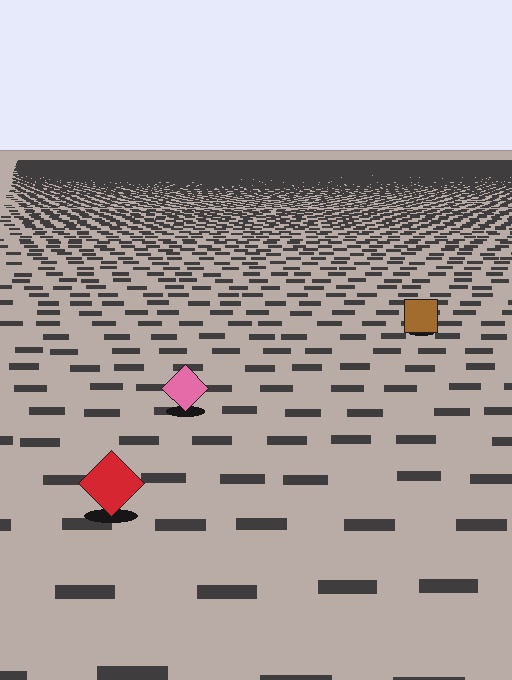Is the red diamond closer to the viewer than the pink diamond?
Yes. The red diamond is closer — you can tell from the texture gradient: the ground texture is coarser near it.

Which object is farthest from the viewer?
The brown square is farthest from the viewer. It appears smaller and the ground texture around it is denser.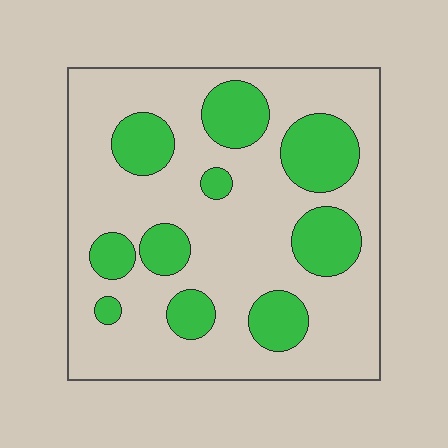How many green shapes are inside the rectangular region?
10.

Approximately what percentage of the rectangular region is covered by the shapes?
Approximately 25%.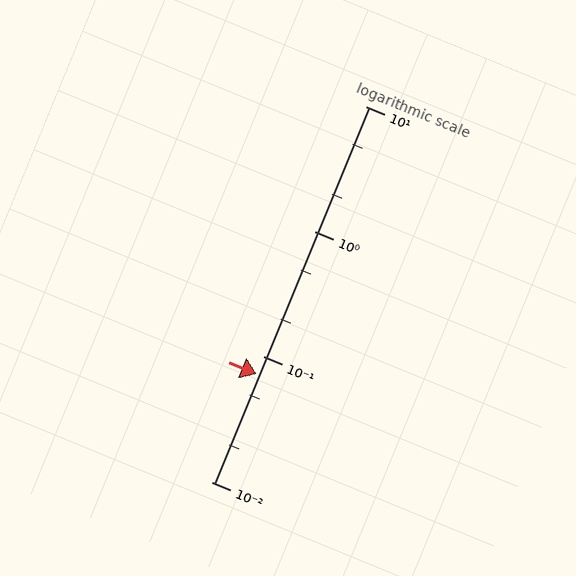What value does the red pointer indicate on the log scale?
The pointer indicates approximately 0.072.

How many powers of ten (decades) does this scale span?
The scale spans 3 decades, from 0.01 to 10.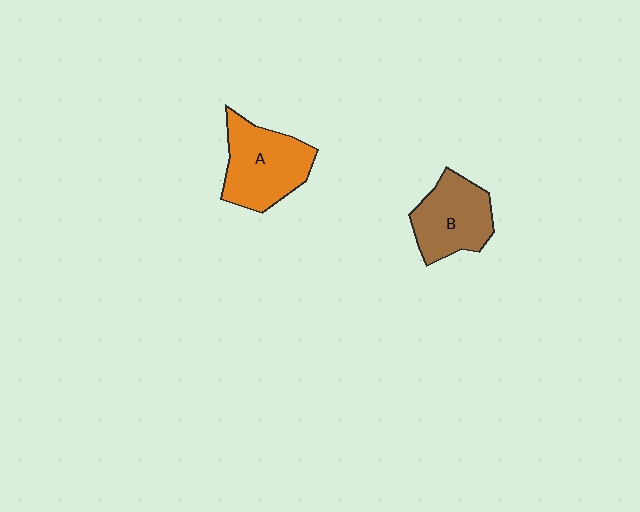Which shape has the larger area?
Shape A (orange).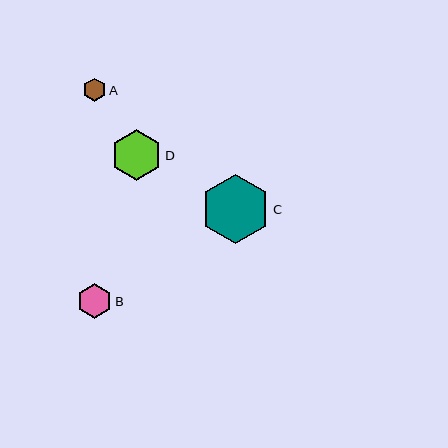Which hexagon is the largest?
Hexagon C is the largest with a size of approximately 69 pixels.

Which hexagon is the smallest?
Hexagon A is the smallest with a size of approximately 23 pixels.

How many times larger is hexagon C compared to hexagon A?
Hexagon C is approximately 3.0 times the size of hexagon A.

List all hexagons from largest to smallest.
From largest to smallest: C, D, B, A.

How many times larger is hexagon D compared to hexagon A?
Hexagon D is approximately 2.2 times the size of hexagon A.